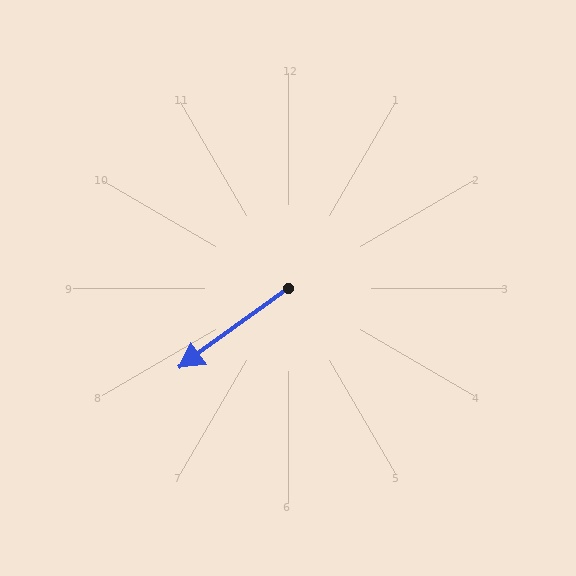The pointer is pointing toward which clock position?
Roughly 8 o'clock.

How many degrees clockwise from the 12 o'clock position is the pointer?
Approximately 234 degrees.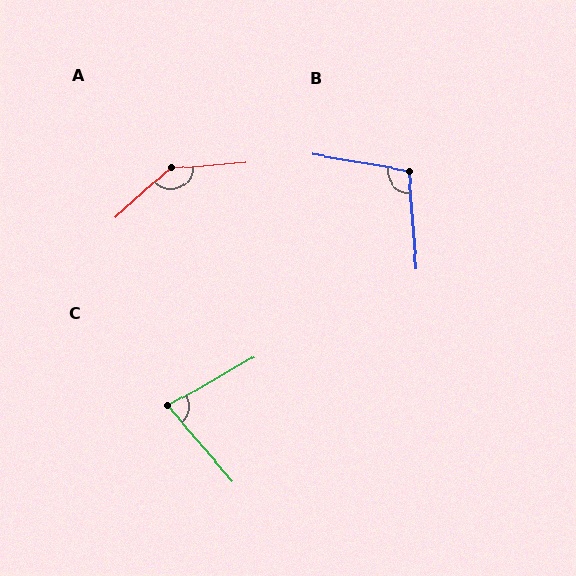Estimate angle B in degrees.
Approximately 104 degrees.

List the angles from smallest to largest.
C (79°), B (104°), A (142°).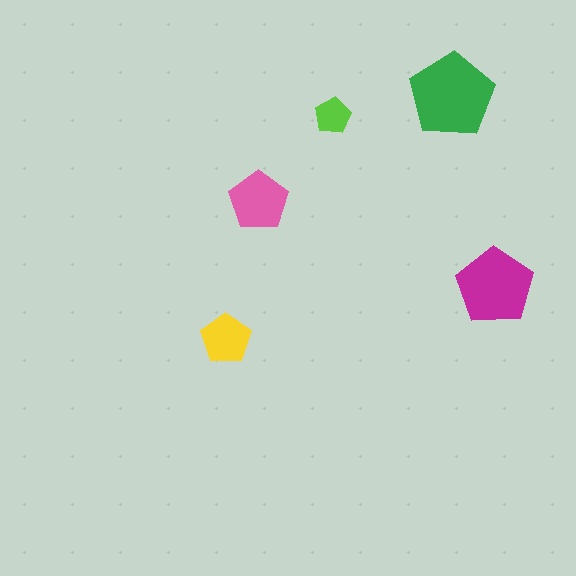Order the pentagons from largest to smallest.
the green one, the magenta one, the pink one, the yellow one, the lime one.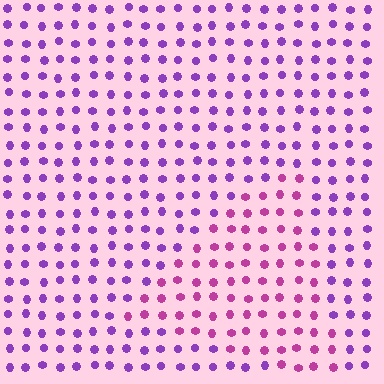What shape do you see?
I see a triangle.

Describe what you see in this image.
The image is filled with small purple elements in a uniform arrangement. A triangle-shaped region is visible where the elements are tinted to a slightly different hue, forming a subtle color boundary.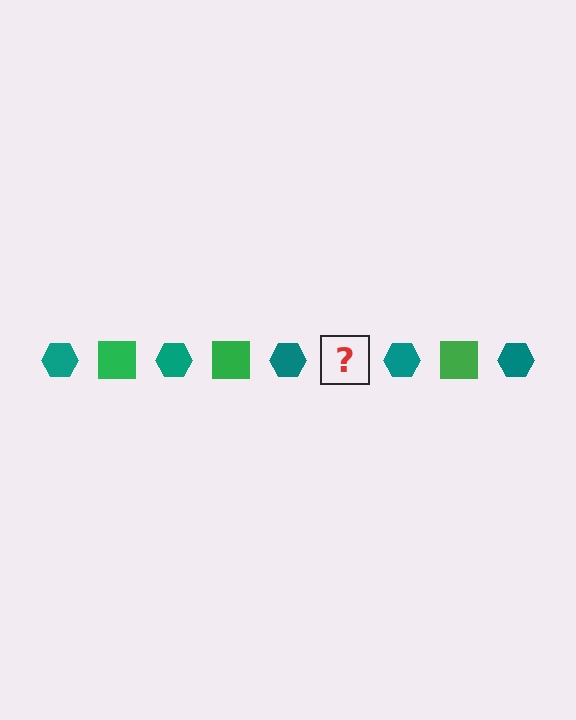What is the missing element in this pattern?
The missing element is a green square.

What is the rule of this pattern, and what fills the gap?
The rule is that the pattern alternates between teal hexagon and green square. The gap should be filled with a green square.